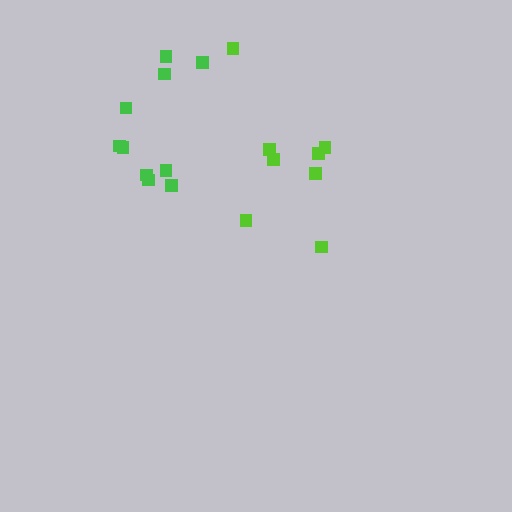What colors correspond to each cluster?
The clusters are colored: green, lime.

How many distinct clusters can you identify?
There are 2 distinct clusters.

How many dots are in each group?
Group 1: 10 dots, Group 2: 8 dots (18 total).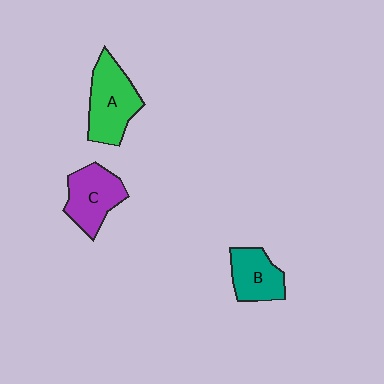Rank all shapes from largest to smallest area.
From largest to smallest: A (green), C (purple), B (teal).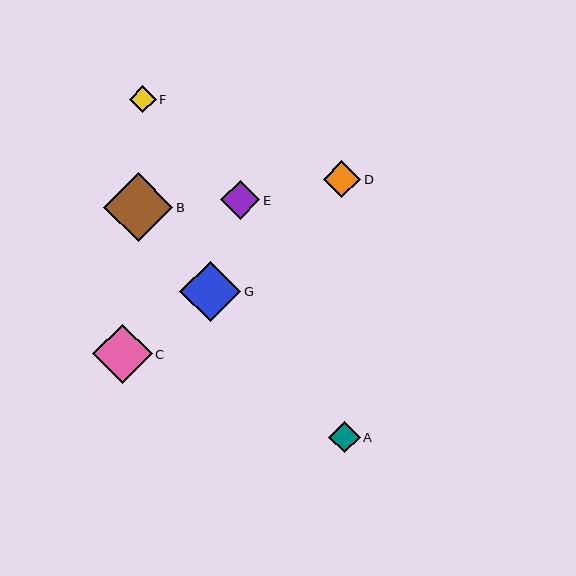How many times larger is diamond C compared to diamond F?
Diamond C is approximately 2.2 times the size of diamond F.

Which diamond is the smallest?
Diamond F is the smallest with a size of approximately 27 pixels.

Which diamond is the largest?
Diamond B is the largest with a size of approximately 69 pixels.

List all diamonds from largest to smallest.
From largest to smallest: B, G, C, E, D, A, F.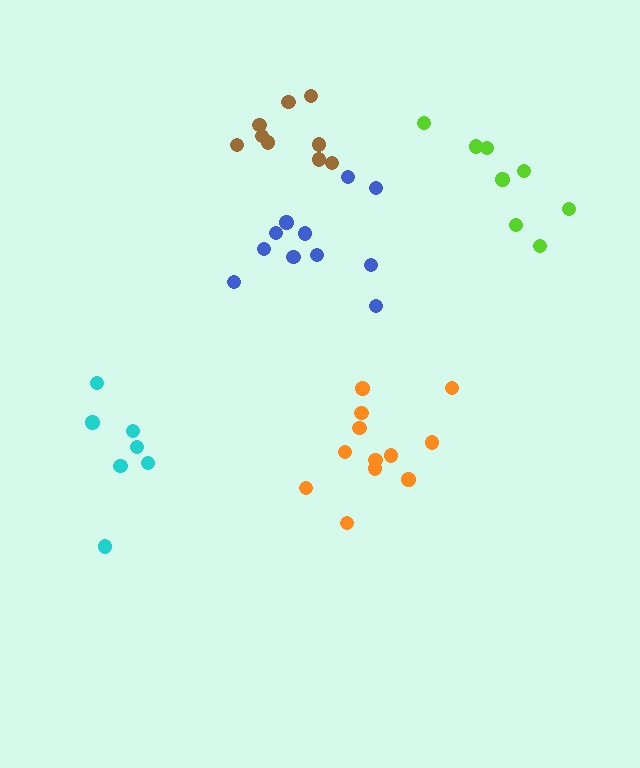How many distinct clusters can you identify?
There are 5 distinct clusters.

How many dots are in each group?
Group 1: 7 dots, Group 2: 9 dots, Group 3: 8 dots, Group 4: 12 dots, Group 5: 11 dots (47 total).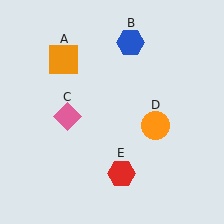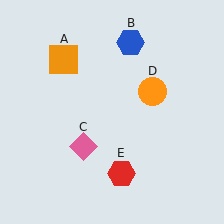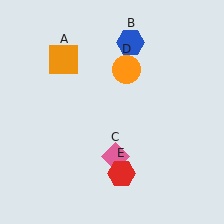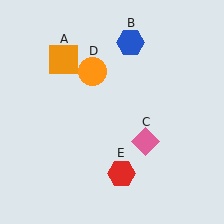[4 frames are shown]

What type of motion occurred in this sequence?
The pink diamond (object C), orange circle (object D) rotated counterclockwise around the center of the scene.